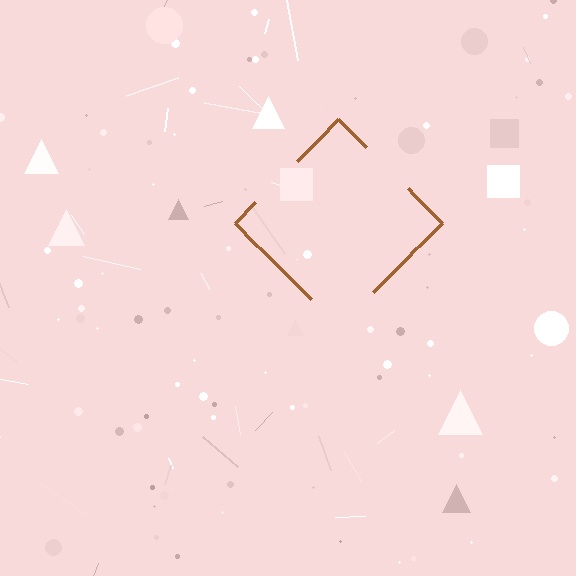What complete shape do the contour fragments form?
The contour fragments form a diamond.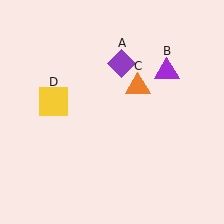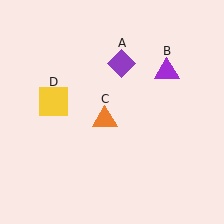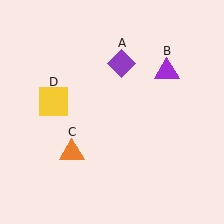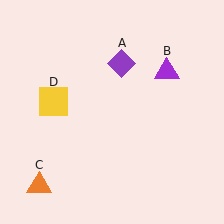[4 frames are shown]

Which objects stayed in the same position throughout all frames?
Purple diamond (object A) and purple triangle (object B) and yellow square (object D) remained stationary.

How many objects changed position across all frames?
1 object changed position: orange triangle (object C).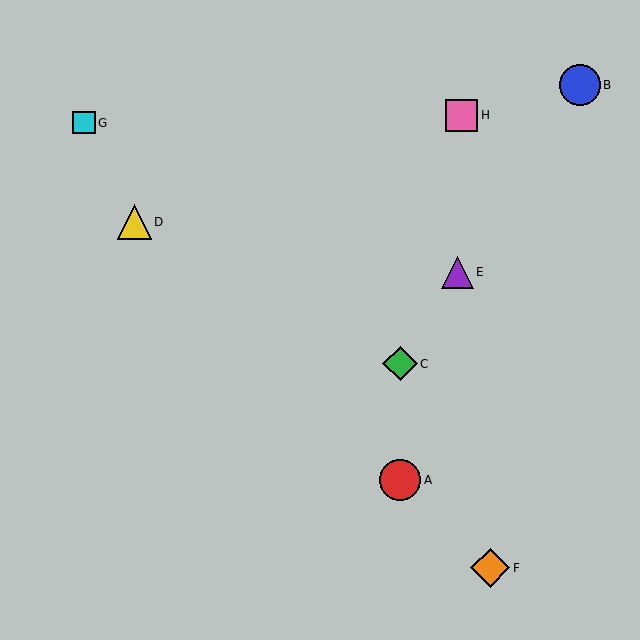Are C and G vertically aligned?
No, C is at x≈400 and G is at x≈84.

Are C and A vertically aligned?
Yes, both are at x≈400.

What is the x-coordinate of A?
Object A is at x≈400.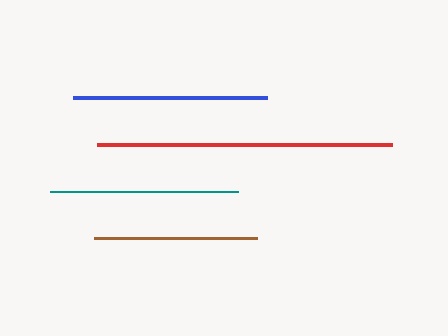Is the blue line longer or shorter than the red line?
The red line is longer than the blue line.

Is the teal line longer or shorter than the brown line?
The teal line is longer than the brown line.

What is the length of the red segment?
The red segment is approximately 295 pixels long.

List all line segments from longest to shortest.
From longest to shortest: red, blue, teal, brown.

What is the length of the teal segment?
The teal segment is approximately 188 pixels long.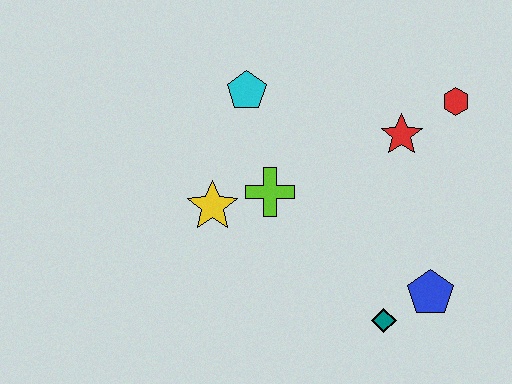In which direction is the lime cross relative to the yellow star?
The lime cross is to the right of the yellow star.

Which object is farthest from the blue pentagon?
The cyan pentagon is farthest from the blue pentagon.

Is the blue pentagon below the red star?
Yes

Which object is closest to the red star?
The red hexagon is closest to the red star.